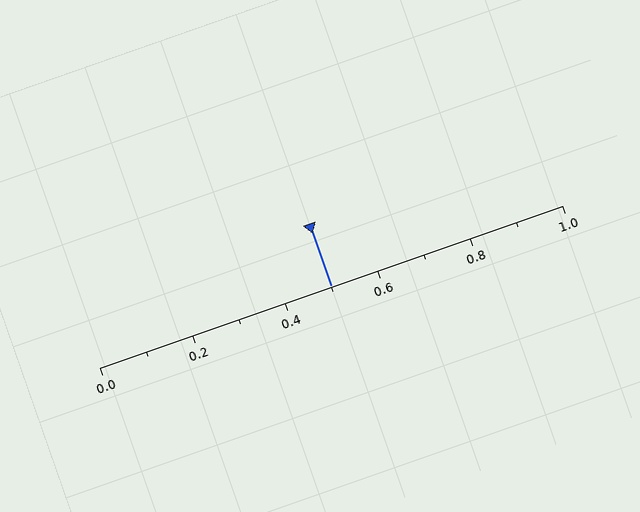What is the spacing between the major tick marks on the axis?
The major ticks are spaced 0.2 apart.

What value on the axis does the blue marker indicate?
The marker indicates approximately 0.5.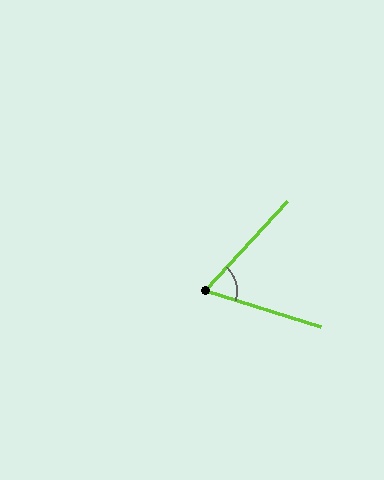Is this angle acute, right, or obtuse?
It is acute.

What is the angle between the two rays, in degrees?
Approximately 65 degrees.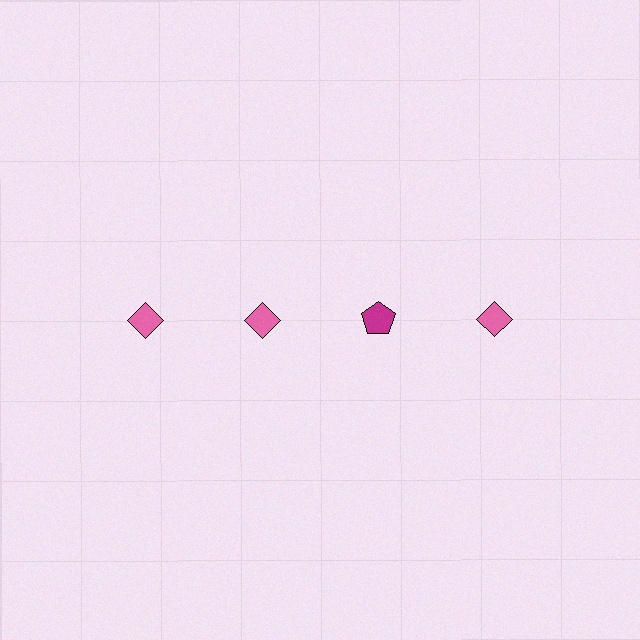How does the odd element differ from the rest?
It differs in both color (magenta instead of pink) and shape (pentagon instead of diamond).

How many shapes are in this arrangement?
There are 4 shapes arranged in a grid pattern.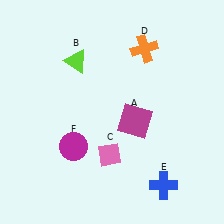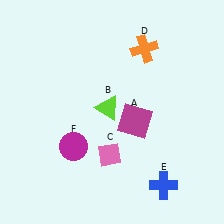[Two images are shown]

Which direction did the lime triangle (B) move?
The lime triangle (B) moved down.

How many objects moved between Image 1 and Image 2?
1 object moved between the two images.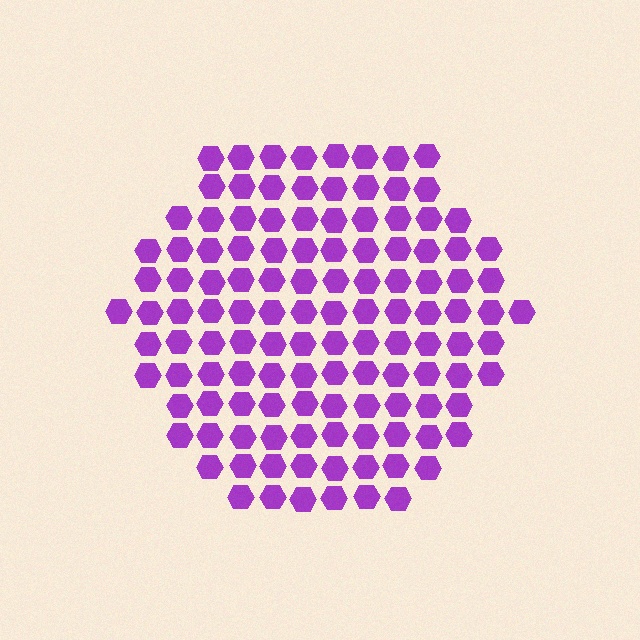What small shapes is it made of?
It is made of small hexagons.